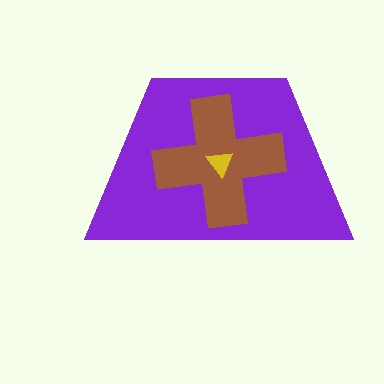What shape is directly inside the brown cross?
The yellow triangle.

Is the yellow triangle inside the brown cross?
Yes.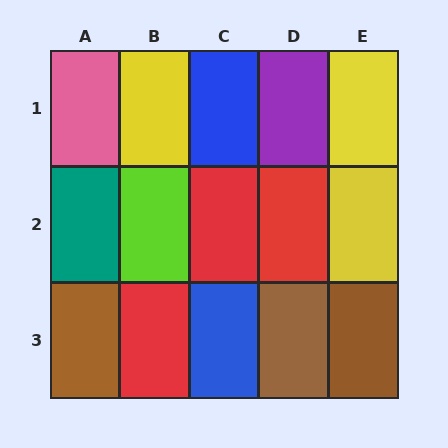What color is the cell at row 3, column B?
Red.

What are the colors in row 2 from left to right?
Teal, lime, red, red, yellow.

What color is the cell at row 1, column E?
Yellow.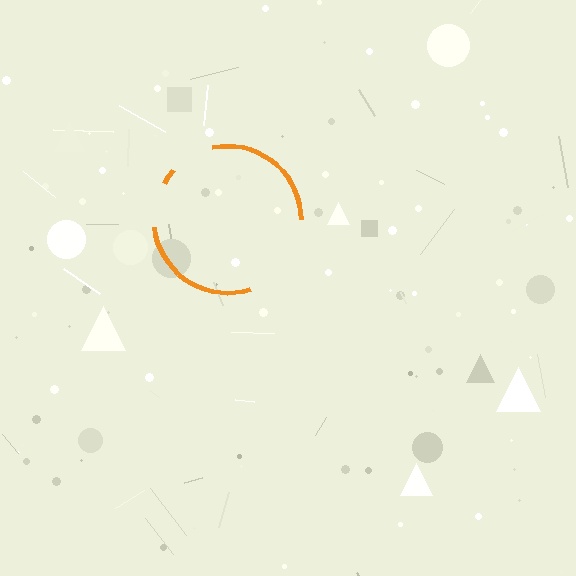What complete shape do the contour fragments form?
The contour fragments form a circle.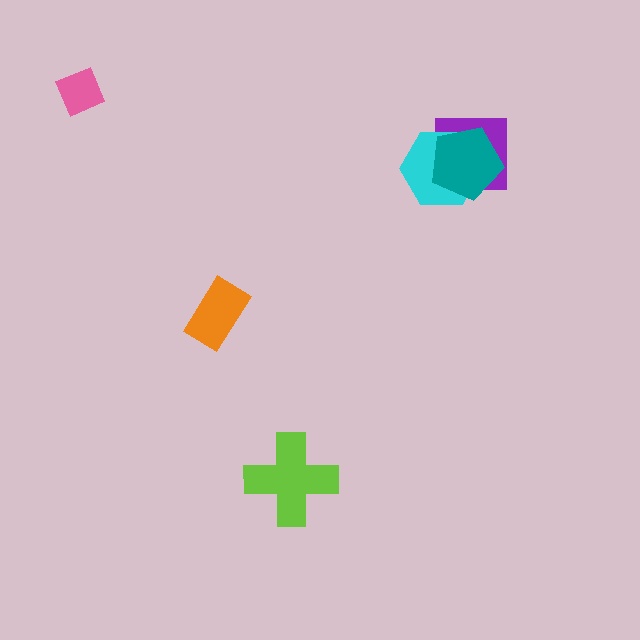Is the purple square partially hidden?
Yes, it is partially covered by another shape.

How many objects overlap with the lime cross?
0 objects overlap with the lime cross.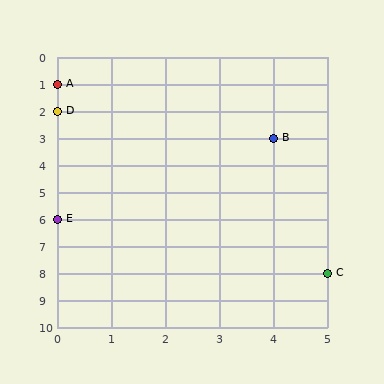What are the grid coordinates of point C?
Point C is at grid coordinates (5, 8).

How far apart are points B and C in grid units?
Points B and C are 1 column and 5 rows apart (about 5.1 grid units diagonally).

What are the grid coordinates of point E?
Point E is at grid coordinates (0, 6).